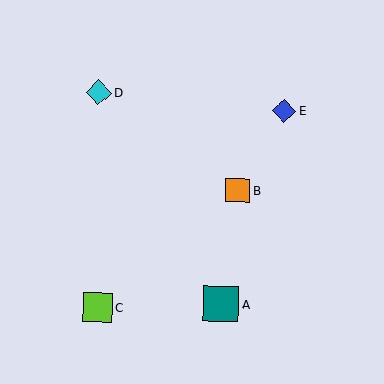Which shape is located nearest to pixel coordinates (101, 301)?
The lime square (labeled C) at (97, 308) is nearest to that location.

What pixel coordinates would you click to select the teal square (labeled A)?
Click at (221, 304) to select the teal square A.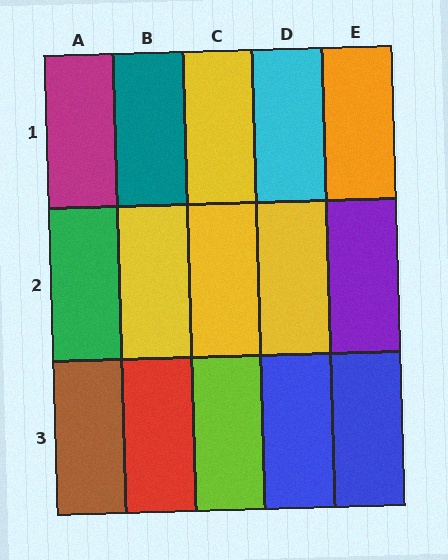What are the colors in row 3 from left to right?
Brown, red, lime, blue, blue.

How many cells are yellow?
4 cells are yellow.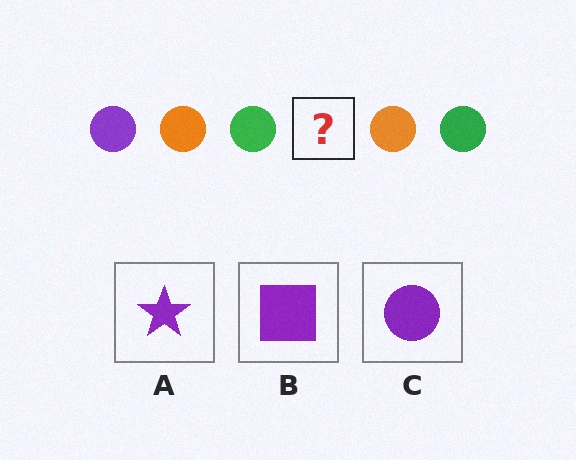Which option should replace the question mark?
Option C.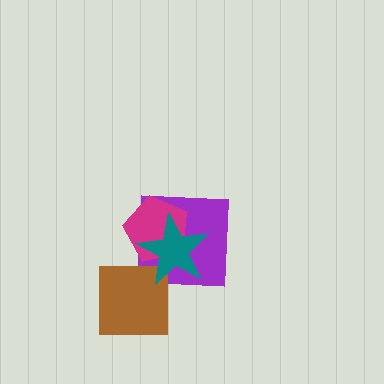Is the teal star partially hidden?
No, no other shape covers it.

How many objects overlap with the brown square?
1 object overlaps with the brown square.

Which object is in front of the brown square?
The teal star is in front of the brown square.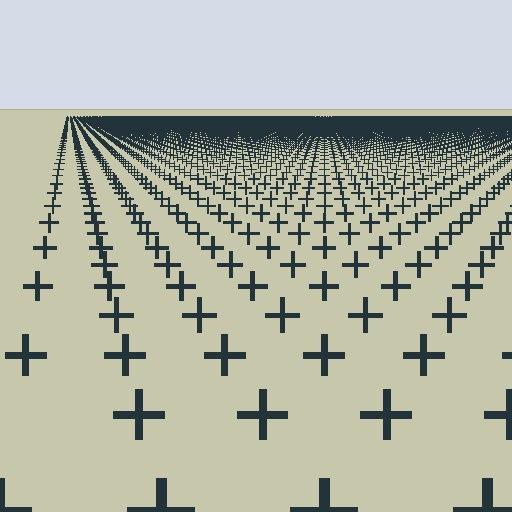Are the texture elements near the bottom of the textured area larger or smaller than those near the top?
Larger. Near the bottom, elements are closer to the viewer and appear at a bigger on-screen size.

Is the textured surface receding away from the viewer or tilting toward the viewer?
The surface is receding away from the viewer. Texture elements get smaller and denser toward the top.